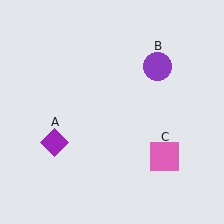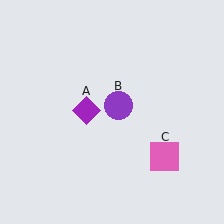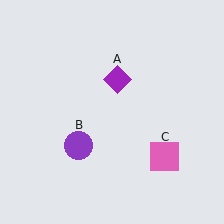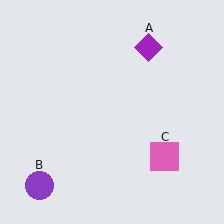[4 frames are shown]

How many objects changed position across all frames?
2 objects changed position: purple diamond (object A), purple circle (object B).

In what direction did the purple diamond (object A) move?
The purple diamond (object A) moved up and to the right.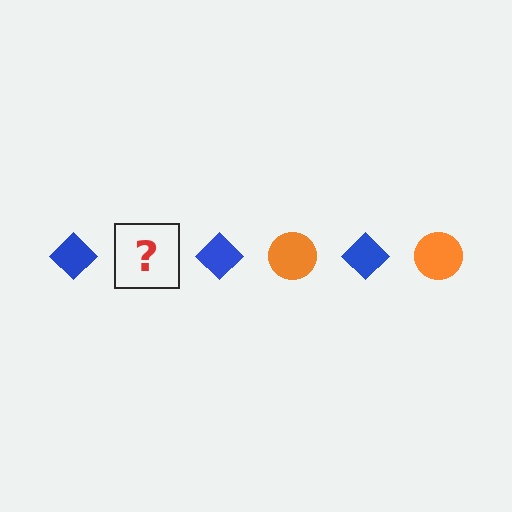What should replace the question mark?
The question mark should be replaced with an orange circle.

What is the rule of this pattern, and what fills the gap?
The rule is that the pattern alternates between blue diamond and orange circle. The gap should be filled with an orange circle.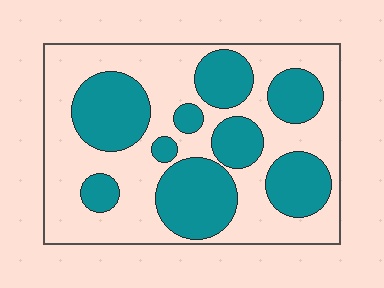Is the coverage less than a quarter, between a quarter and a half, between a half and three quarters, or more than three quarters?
Between a quarter and a half.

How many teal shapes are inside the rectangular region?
9.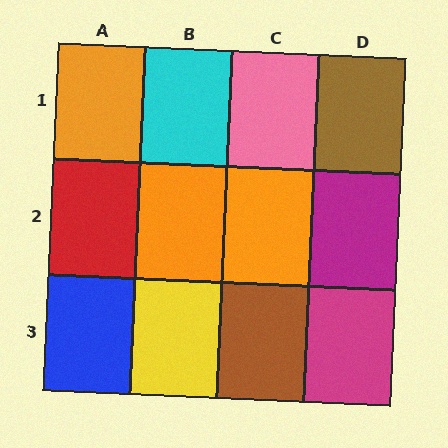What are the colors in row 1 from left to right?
Orange, cyan, pink, brown.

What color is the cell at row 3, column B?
Yellow.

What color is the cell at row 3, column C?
Brown.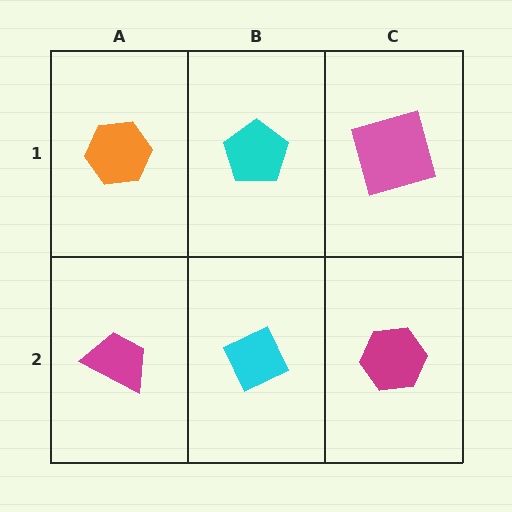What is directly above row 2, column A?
An orange hexagon.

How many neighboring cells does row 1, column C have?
2.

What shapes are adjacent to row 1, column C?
A magenta hexagon (row 2, column C), a cyan pentagon (row 1, column B).